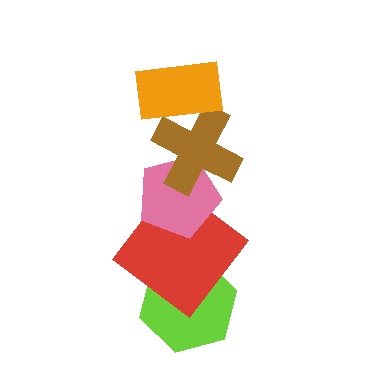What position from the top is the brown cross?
The brown cross is 2nd from the top.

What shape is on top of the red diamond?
The pink pentagon is on top of the red diamond.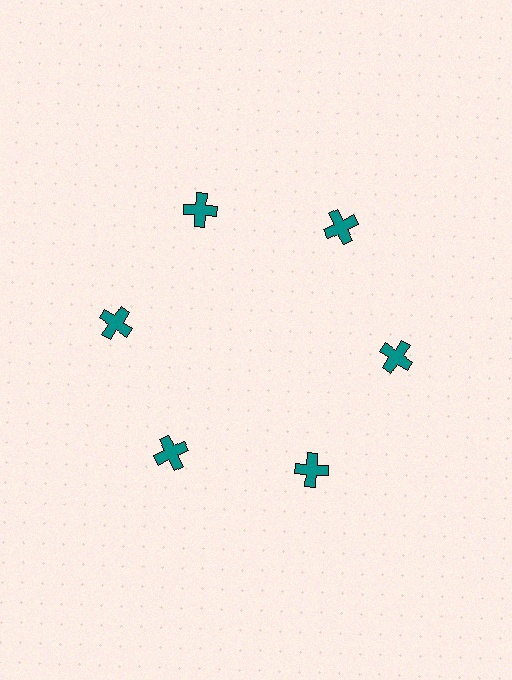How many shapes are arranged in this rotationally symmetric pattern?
There are 6 shapes, arranged in 6 groups of 1.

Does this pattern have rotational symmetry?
Yes, this pattern has 6-fold rotational symmetry. It looks the same after rotating 60 degrees around the center.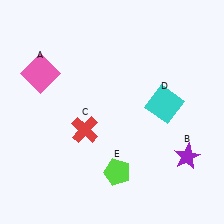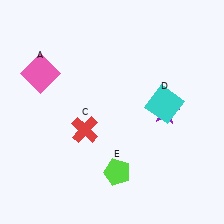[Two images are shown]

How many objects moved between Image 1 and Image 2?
1 object moved between the two images.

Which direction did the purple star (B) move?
The purple star (B) moved up.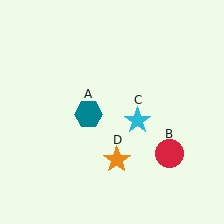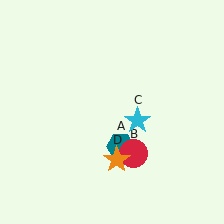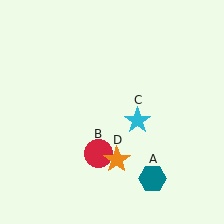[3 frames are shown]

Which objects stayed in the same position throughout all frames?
Cyan star (object C) and orange star (object D) remained stationary.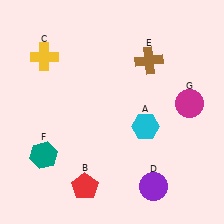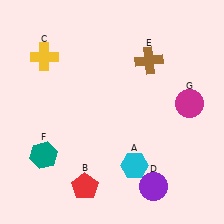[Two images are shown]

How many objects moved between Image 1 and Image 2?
1 object moved between the two images.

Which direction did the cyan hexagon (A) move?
The cyan hexagon (A) moved down.